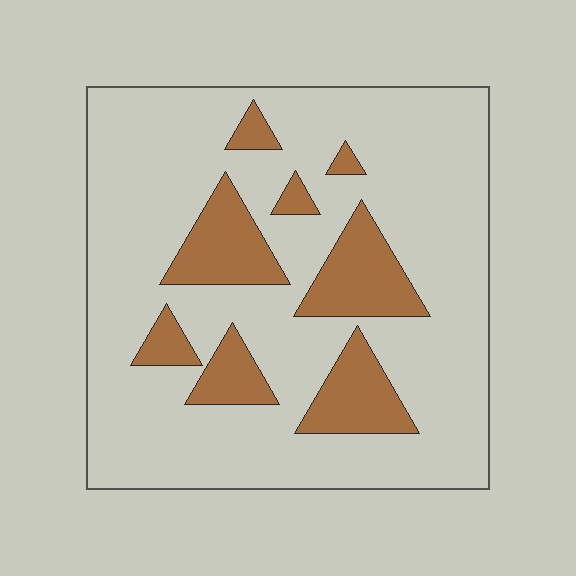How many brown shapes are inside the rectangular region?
8.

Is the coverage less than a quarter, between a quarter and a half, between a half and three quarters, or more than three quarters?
Less than a quarter.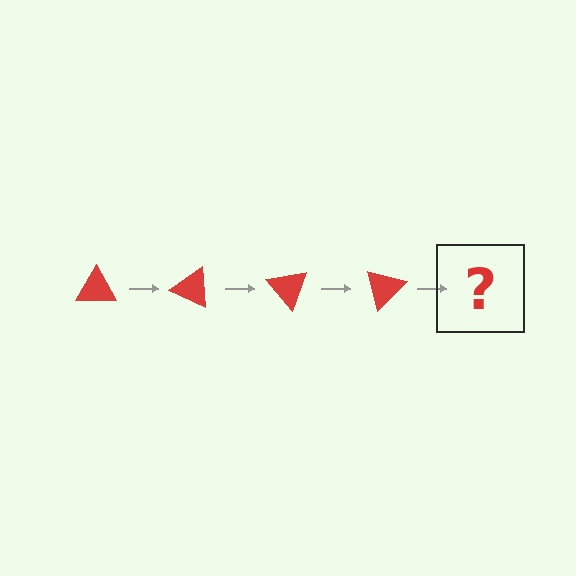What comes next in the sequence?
The next element should be a red triangle rotated 100 degrees.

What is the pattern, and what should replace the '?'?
The pattern is that the triangle rotates 25 degrees each step. The '?' should be a red triangle rotated 100 degrees.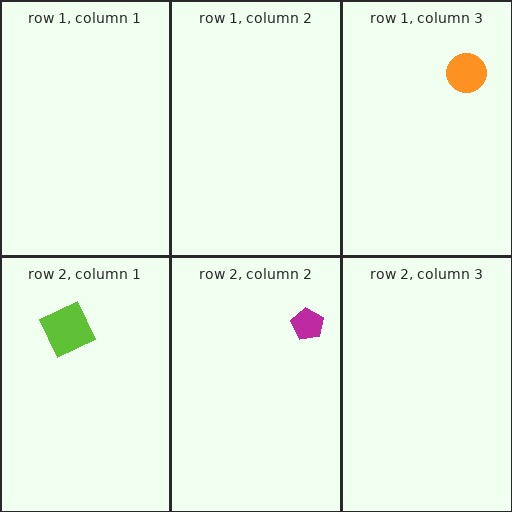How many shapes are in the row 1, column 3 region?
1.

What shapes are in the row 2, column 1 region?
The lime diamond.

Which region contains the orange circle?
The row 1, column 3 region.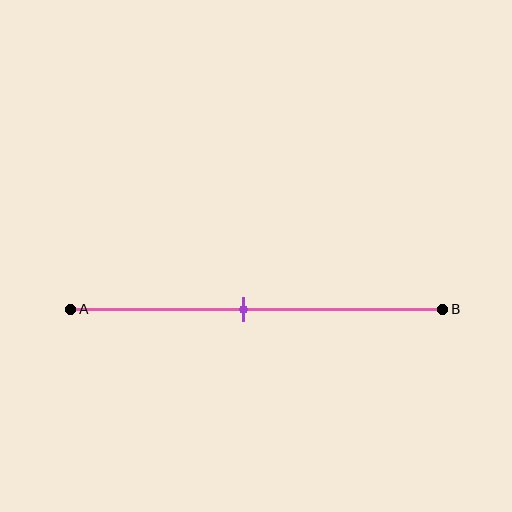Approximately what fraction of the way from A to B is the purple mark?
The purple mark is approximately 45% of the way from A to B.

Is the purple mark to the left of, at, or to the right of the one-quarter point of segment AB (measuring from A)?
The purple mark is to the right of the one-quarter point of segment AB.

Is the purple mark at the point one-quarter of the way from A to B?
No, the mark is at about 45% from A, not at the 25% one-quarter point.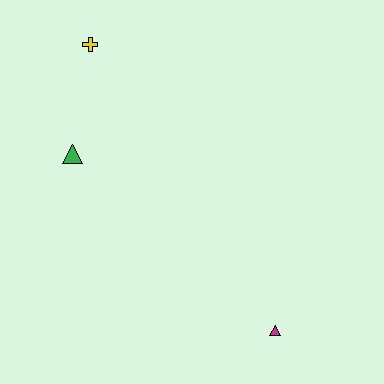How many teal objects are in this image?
There are no teal objects.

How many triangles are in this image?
There are 2 triangles.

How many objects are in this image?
There are 3 objects.